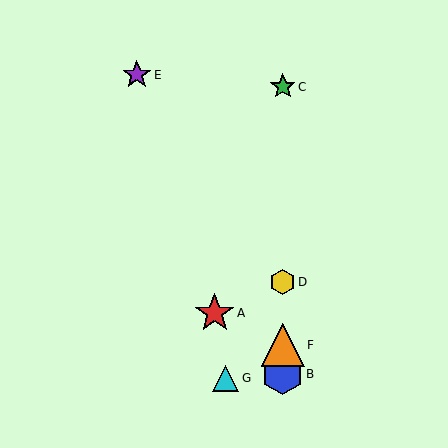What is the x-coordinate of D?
Object D is at x≈283.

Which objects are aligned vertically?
Objects B, C, D, F are aligned vertically.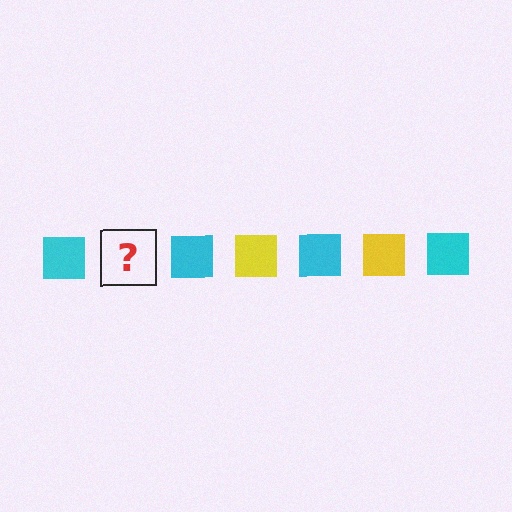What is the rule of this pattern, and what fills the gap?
The rule is that the pattern cycles through cyan, yellow squares. The gap should be filled with a yellow square.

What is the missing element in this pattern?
The missing element is a yellow square.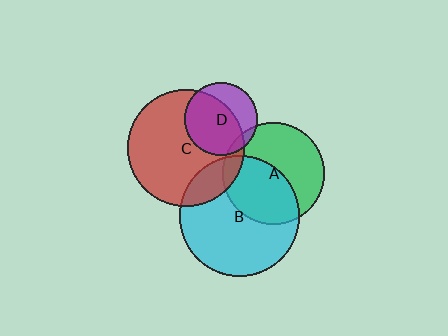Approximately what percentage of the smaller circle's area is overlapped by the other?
Approximately 65%.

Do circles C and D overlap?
Yes.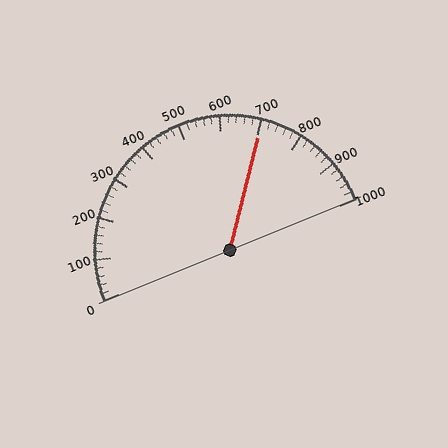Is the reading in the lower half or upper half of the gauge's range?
The reading is in the upper half of the range (0 to 1000).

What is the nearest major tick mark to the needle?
The nearest major tick mark is 700.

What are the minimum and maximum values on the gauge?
The gauge ranges from 0 to 1000.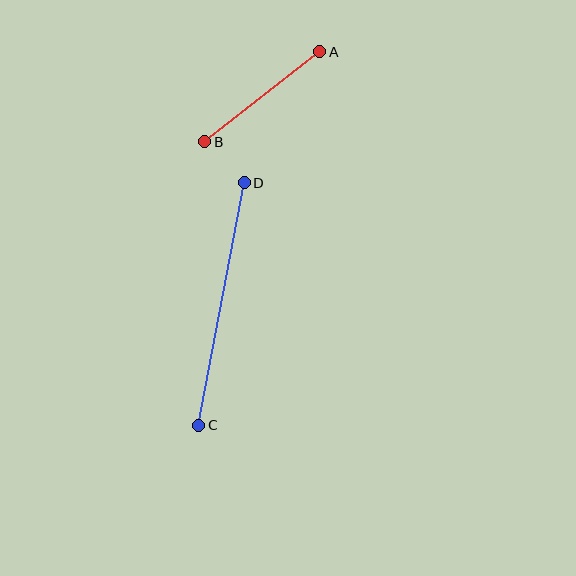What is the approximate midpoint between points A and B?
The midpoint is at approximately (262, 97) pixels.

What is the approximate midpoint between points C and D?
The midpoint is at approximately (222, 304) pixels.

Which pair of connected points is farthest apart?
Points C and D are farthest apart.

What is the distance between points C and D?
The distance is approximately 247 pixels.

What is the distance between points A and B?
The distance is approximately 146 pixels.